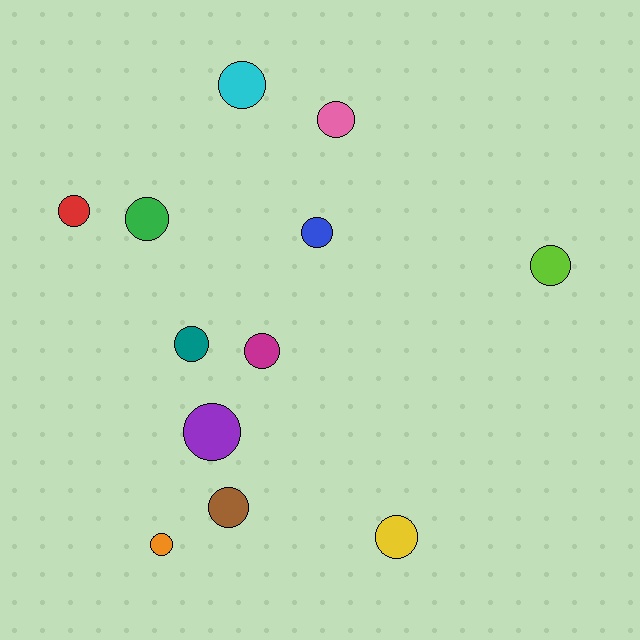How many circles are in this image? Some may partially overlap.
There are 12 circles.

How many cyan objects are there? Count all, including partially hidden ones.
There is 1 cyan object.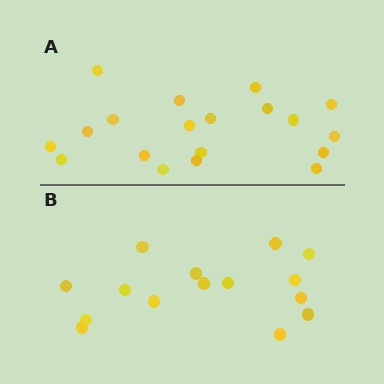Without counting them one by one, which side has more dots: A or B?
Region A (the top region) has more dots.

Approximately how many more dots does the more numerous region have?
Region A has about 4 more dots than region B.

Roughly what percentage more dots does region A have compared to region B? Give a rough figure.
About 25% more.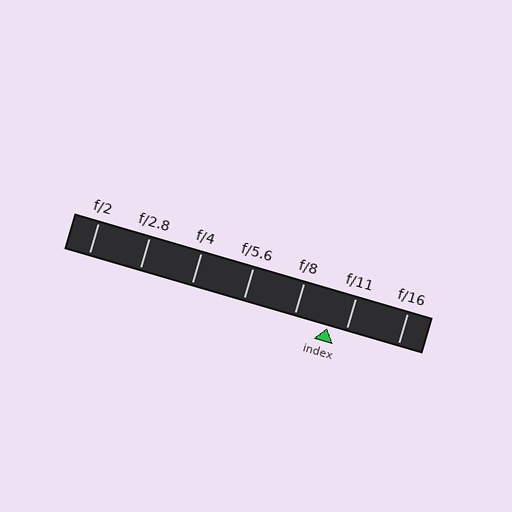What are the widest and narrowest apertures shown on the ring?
The widest aperture shown is f/2 and the narrowest is f/16.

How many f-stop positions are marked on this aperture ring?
There are 7 f-stop positions marked.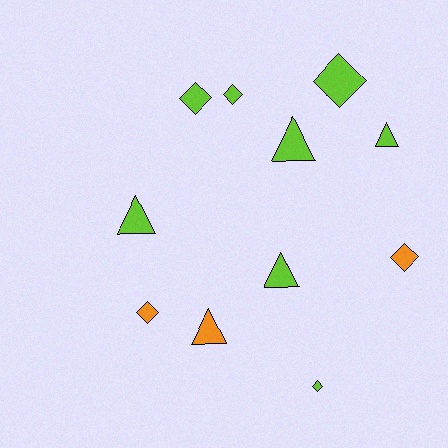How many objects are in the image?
There are 11 objects.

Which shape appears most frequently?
Diamond, with 6 objects.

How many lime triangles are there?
There are 4 lime triangles.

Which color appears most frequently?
Lime, with 8 objects.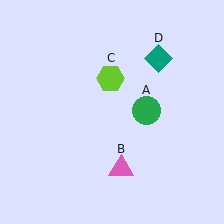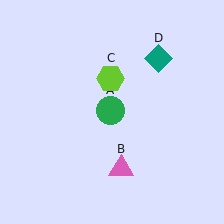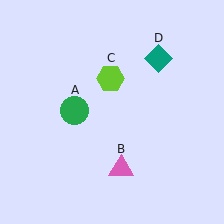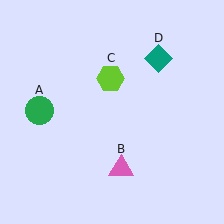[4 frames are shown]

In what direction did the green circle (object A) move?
The green circle (object A) moved left.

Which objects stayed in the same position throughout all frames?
Pink triangle (object B) and lime hexagon (object C) and teal diamond (object D) remained stationary.